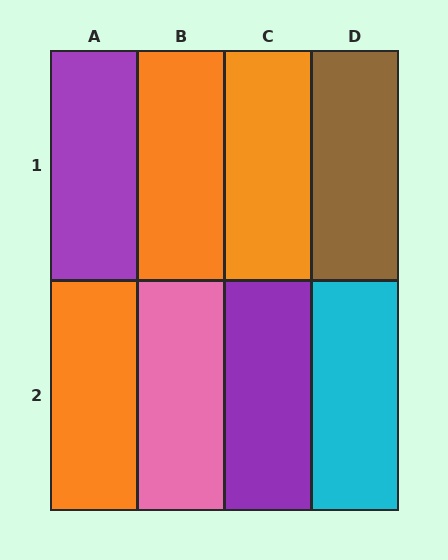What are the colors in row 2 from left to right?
Orange, pink, purple, cyan.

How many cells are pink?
1 cell is pink.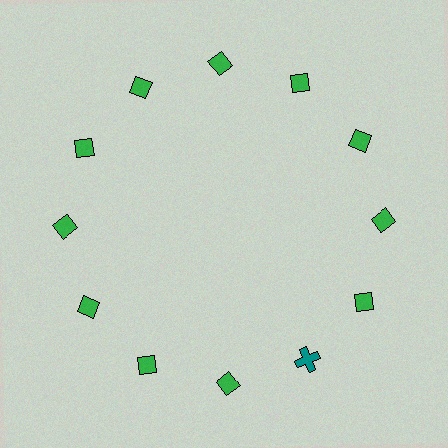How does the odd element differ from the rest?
It differs in both color (teal instead of green) and shape (cross instead of diamond).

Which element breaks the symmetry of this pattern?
The teal cross at roughly the 5 o'clock position breaks the symmetry. All other shapes are green diamonds.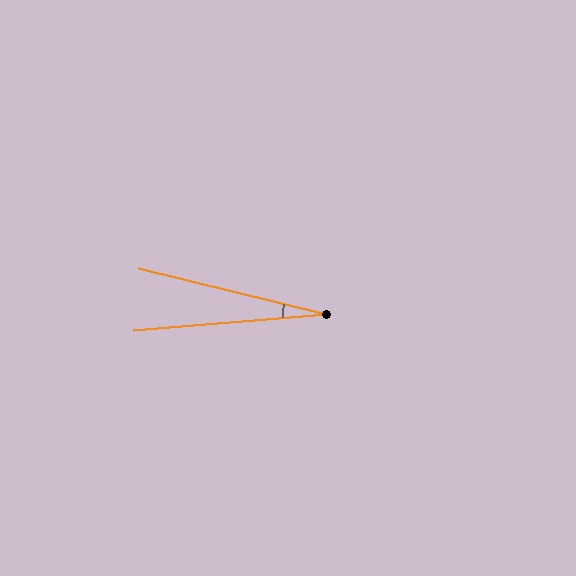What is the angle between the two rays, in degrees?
Approximately 18 degrees.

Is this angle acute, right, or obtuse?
It is acute.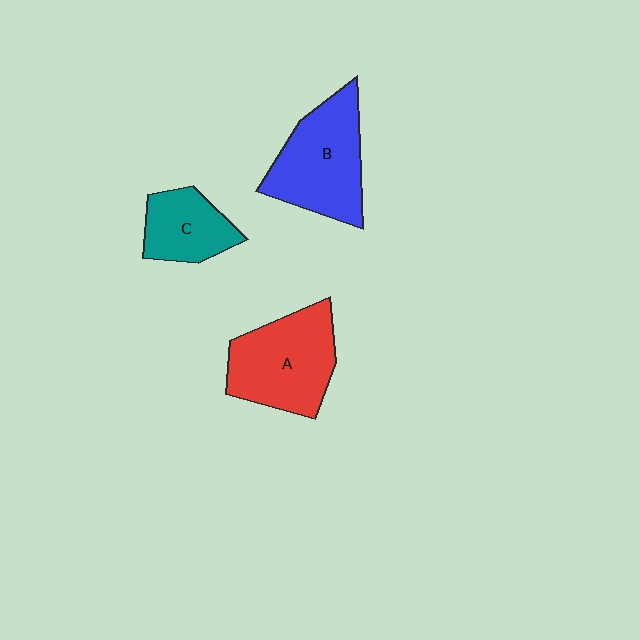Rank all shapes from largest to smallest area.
From largest to smallest: B (blue), A (red), C (teal).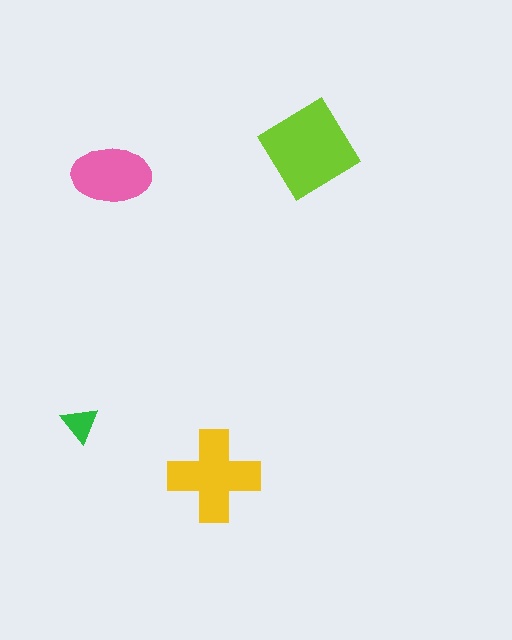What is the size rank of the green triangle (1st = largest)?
4th.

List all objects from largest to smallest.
The lime diamond, the yellow cross, the pink ellipse, the green triangle.